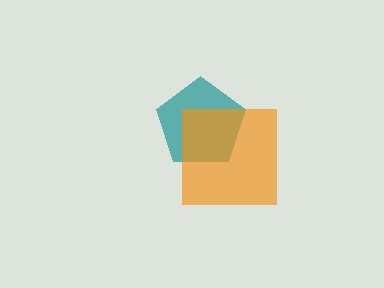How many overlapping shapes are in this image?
There are 2 overlapping shapes in the image.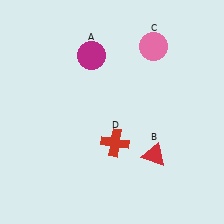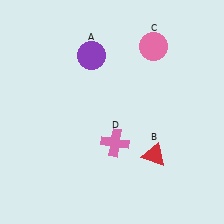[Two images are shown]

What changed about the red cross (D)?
In Image 1, D is red. In Image 2, it changed to pink.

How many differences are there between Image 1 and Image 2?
There are 2 differences between the two images.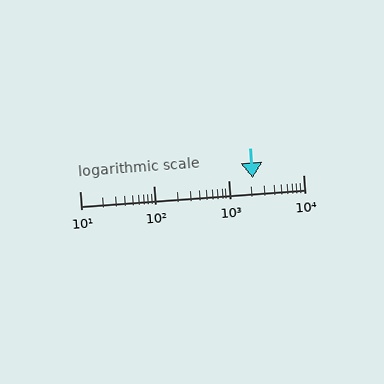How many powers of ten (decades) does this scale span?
The scale spans 3 decades, from 10 to 10000.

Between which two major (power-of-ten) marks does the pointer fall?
The pointer is between 1000 and 10000.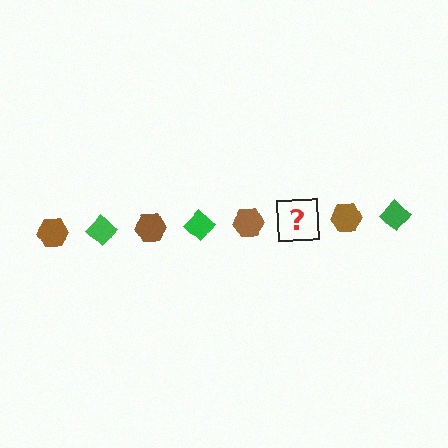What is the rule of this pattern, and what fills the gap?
The rule is that the pattern alternates between brown hexagon and green diamond. The gap should be filled with a green diamond.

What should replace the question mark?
The question mark should be replaced with a green diamond.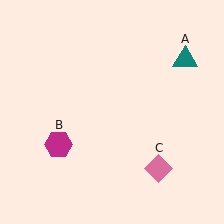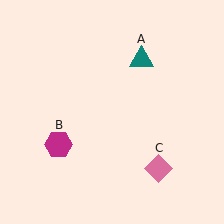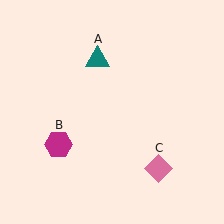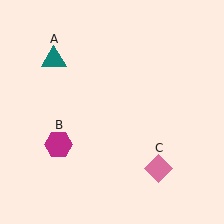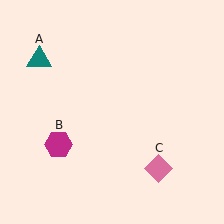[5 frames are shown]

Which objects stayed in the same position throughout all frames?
Magenta hexagon (object B) and pink diamond (object C) remained stationary.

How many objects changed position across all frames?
1 object changed position: teal triangle (object A).